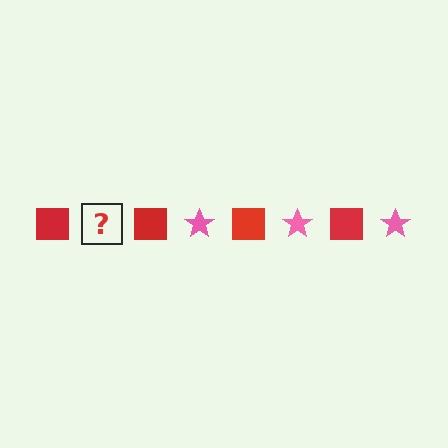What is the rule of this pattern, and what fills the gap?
The rule is that the pattern alternates between red square and pink star. The gap should be filled with a pink star.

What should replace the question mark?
The question mark should be replaced with a pink star.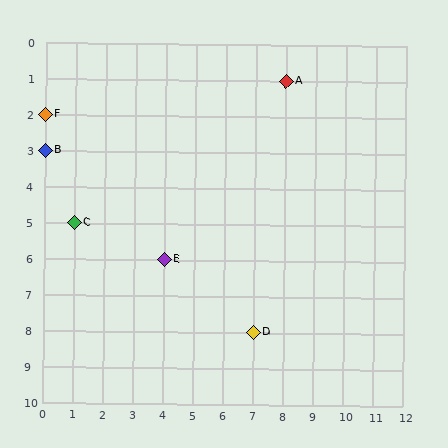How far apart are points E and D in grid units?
Points E and D are 3 columns and 2 rows apart (about 3.6 grid units diagonally).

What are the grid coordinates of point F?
Point F is at grid coordinates (0, 2).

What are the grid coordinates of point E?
Point E is at grid coordinates (4, 6).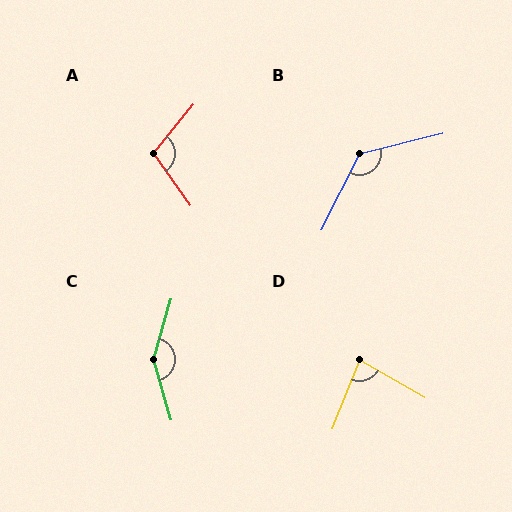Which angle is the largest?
C, at approximately 148 degrees.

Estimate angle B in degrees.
Approximately 130 degrees.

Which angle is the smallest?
D, at approximately 82 degrees.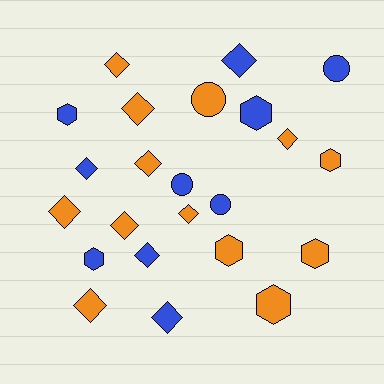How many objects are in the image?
There are 23 objects.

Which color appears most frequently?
Orange, with 13 objects.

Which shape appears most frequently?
Diamond, with 12 objects.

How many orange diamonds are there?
There are 8 orange diamonds.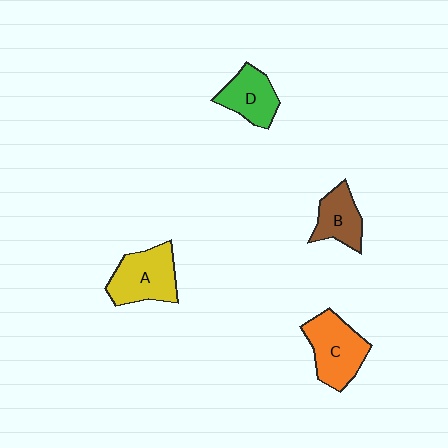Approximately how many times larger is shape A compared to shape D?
Approximately 1.3 times.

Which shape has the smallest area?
Shape B (brown).